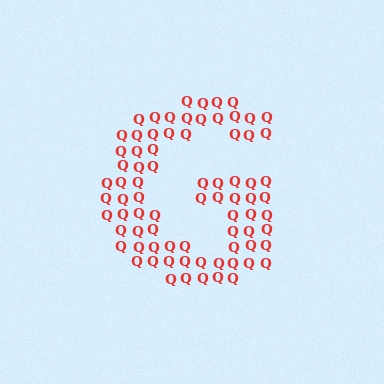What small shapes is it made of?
It is made of small letter Q's.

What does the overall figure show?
The overall figure shows the letter G.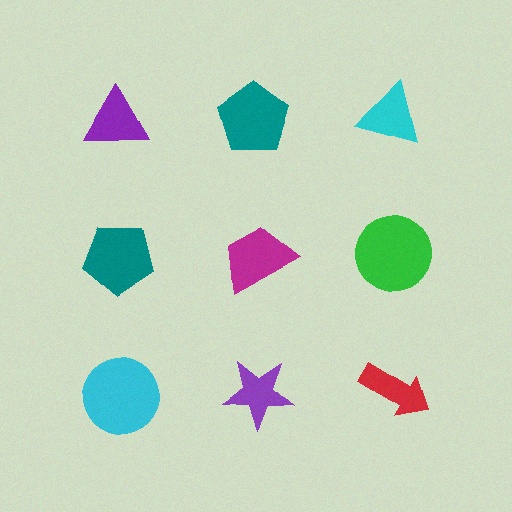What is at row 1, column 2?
A teal pentagon.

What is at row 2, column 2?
A magenta trapezoid.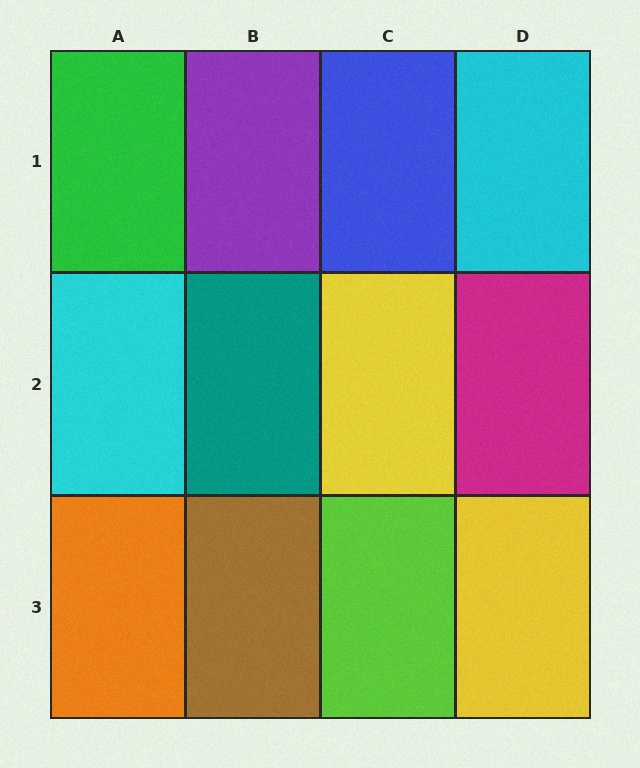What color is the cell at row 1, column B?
Purple.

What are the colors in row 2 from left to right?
Cyan, teal, yellow, magenta.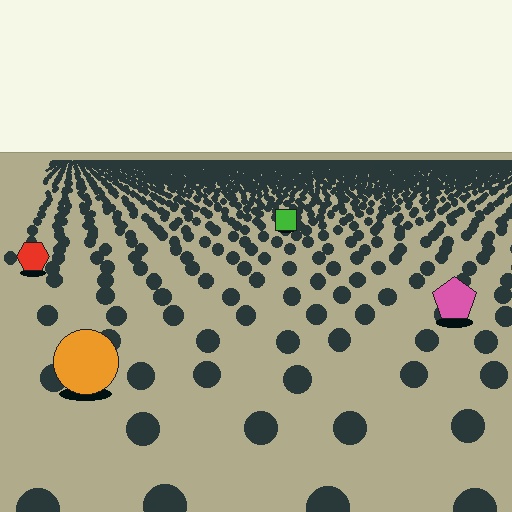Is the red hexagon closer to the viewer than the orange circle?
No. The orange circle is closer — you can tell from the texture gradient: the ground texture is coarser near it.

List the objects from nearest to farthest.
From nearest to farthest: the orange circle, the pink pentagon, the red hexagon, the green square.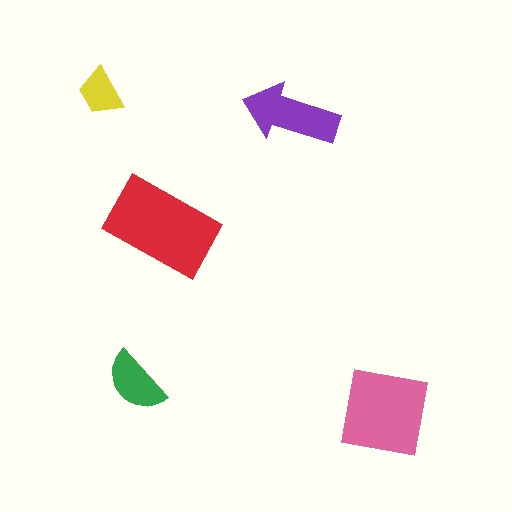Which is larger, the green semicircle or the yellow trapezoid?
The green semicircle.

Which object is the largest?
The red rectangle.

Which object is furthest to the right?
The pink square is rightmost.